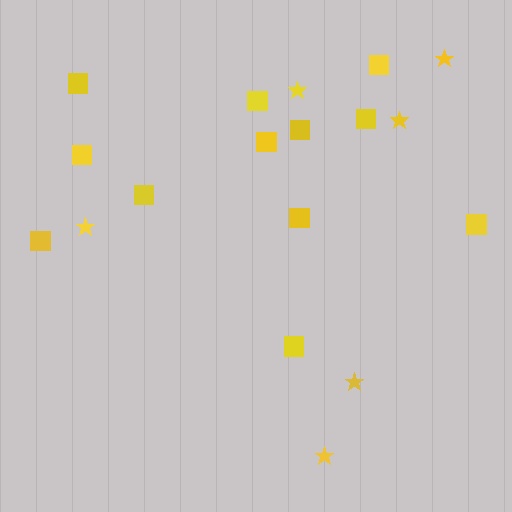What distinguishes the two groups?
There are 2 groups: one group of squares (12) and one group of stars (6).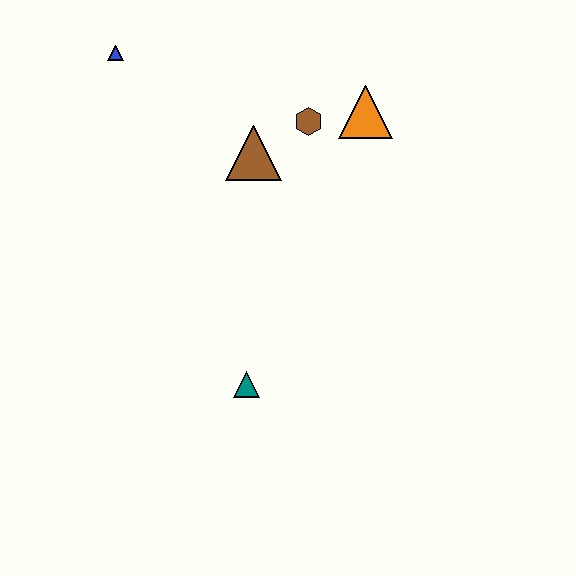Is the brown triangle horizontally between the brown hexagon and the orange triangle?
No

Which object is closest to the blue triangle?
The brown triangle is closest to the blue triangle.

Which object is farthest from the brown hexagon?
The teal triangle is farthest from the brown hexagon.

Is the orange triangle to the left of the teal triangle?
No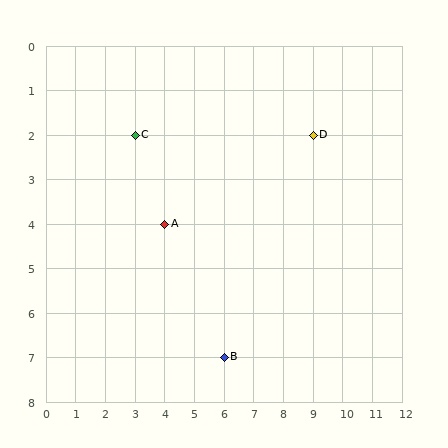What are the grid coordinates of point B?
Point B is at grid coordinates (6, 7).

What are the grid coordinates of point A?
Point A is at grid coordinates (4, 4).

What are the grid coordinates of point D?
Point D is at grid coordinates (9, 2).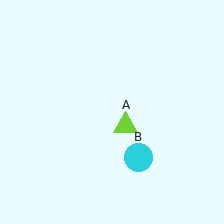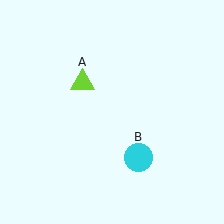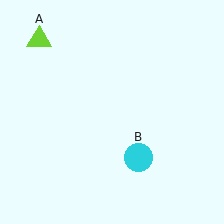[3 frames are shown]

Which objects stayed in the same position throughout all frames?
Cyan circle (object B) remained stationary.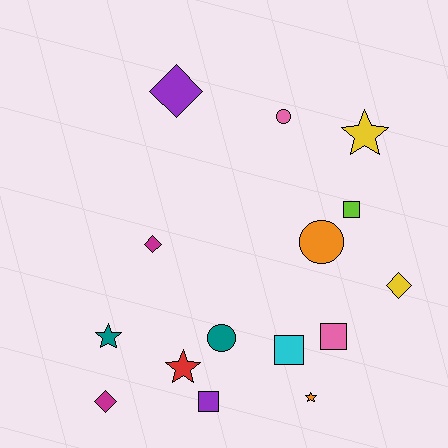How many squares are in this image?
There are 4 squares.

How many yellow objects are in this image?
There are 2 yellow objects.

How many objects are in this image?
There are 15 objects.